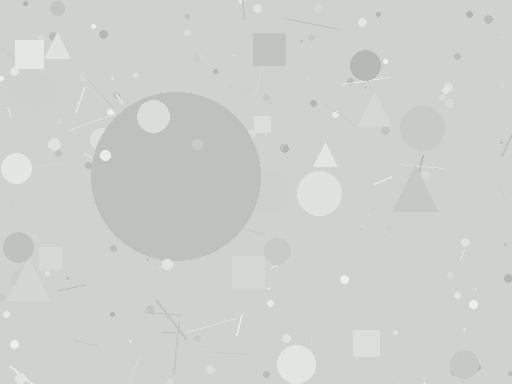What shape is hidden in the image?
A circle is hidden in the image.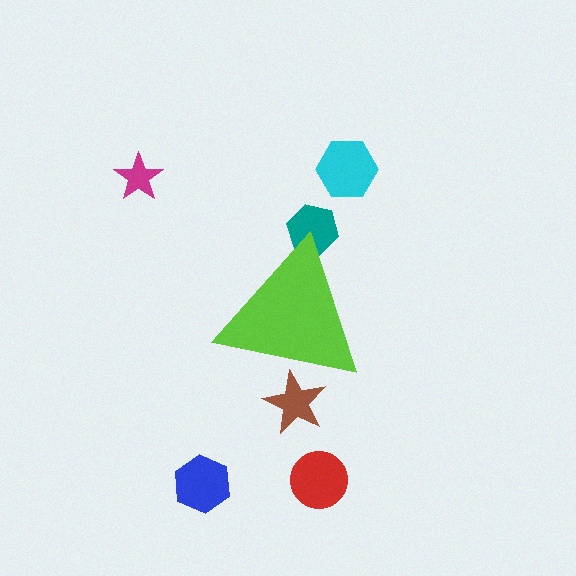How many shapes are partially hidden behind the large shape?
2 shapes are partially hidden.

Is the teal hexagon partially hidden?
Yes, the teal hexagon is partially hidden behind the lime triangle.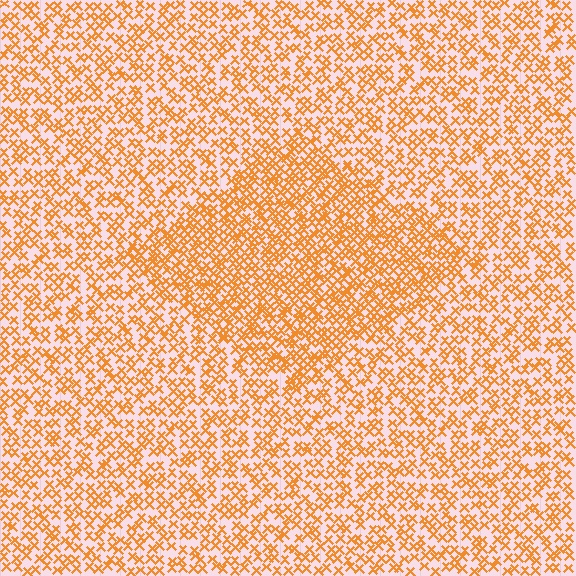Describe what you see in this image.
The image contains small orange elements arranged at two different densities. A diamond-shaped region is visible where the elements are more densely packed than the surrounding area.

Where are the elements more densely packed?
The elements are more densely packed inside the diamond boundary.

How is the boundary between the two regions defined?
The boundary is defined by a change in element density (approximately 1.7x ratio). All elements are the same color, size, and shape.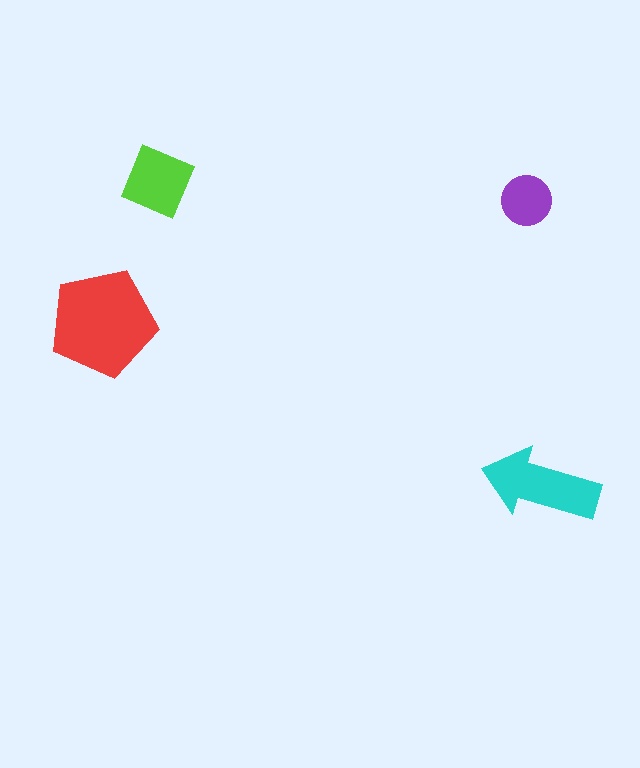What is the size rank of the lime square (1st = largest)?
3rd.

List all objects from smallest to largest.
The purple circle, the lime square, the cyan arrow, the red pentagon.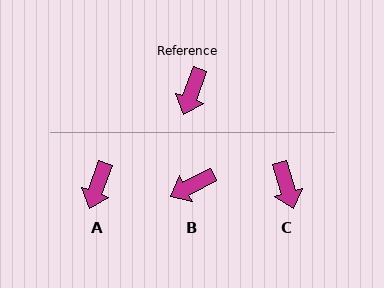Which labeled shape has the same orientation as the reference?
A.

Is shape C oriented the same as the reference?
No, it is off by about 36 degrees.